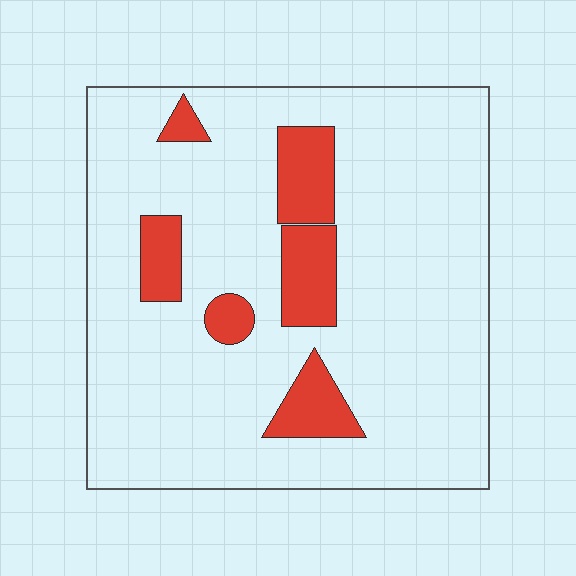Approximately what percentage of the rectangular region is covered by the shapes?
Approximately 15%.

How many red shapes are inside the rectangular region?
6.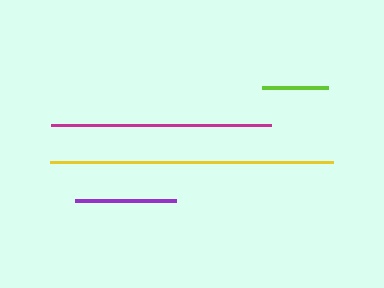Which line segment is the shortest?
The lime line is the shortest at approximately 66 pixels.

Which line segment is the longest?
The yellow line is the longest at approximately 284 pixels.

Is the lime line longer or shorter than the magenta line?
The magenta line is longer than the lime line.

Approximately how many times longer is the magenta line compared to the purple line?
The magenta line is approximately 2.2 times the length of the purple line.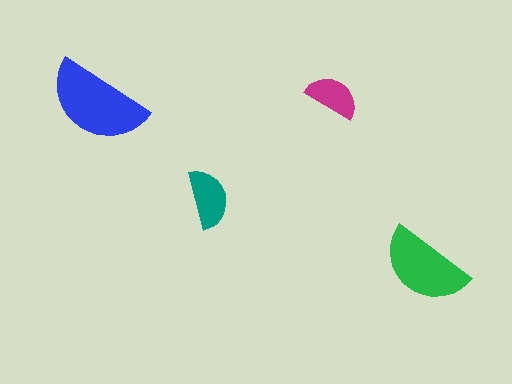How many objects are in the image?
There are 4 objects in the image.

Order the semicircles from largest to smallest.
the blue one, the green one, the teal one, the magenta one.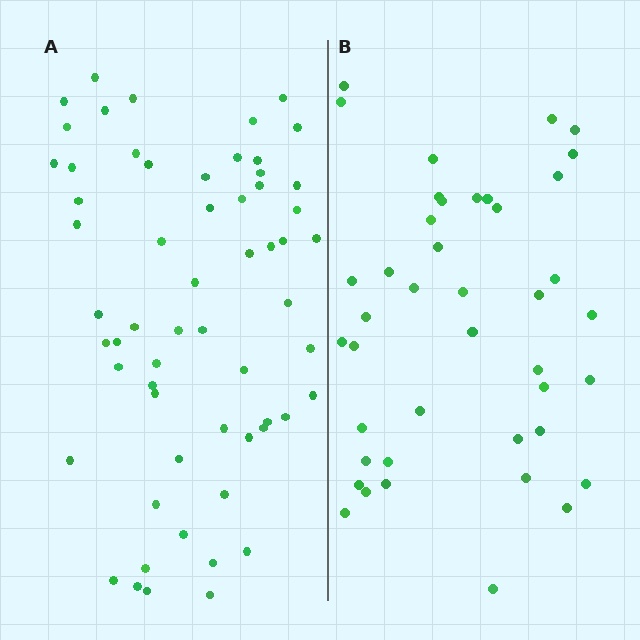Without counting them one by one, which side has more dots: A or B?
Region A (the left region) has more dots.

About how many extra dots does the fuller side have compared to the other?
Region A has approximately 20 more dots than region B.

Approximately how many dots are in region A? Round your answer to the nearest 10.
About 60 dots.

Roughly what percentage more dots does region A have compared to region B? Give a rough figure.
About 45% more.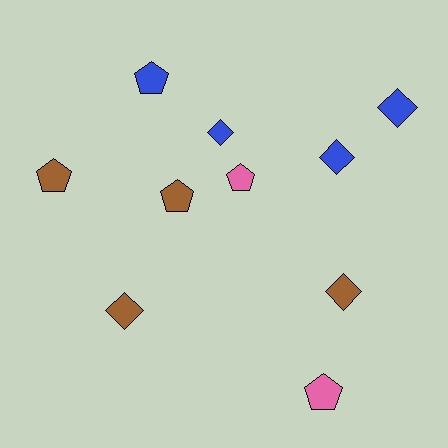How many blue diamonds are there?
There are 3 blue diamonds.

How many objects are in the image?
There are 10 objects.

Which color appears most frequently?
Blue, with 4 objects.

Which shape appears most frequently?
Pentagon, with 5 objects.